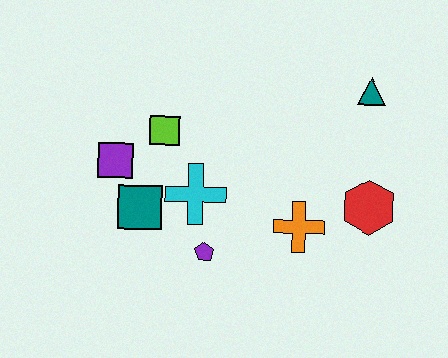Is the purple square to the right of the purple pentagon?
No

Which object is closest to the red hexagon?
The orange cross is closest to the red hexagon.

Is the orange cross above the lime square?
No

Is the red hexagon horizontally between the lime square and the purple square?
No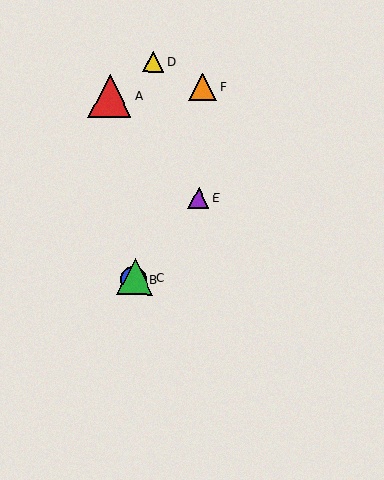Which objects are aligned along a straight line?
Objects B, C, E are aligned along a straight line.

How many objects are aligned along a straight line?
3 objects (B, C, E) are aligned along a straight line.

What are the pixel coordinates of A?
Object A is at (110, 96).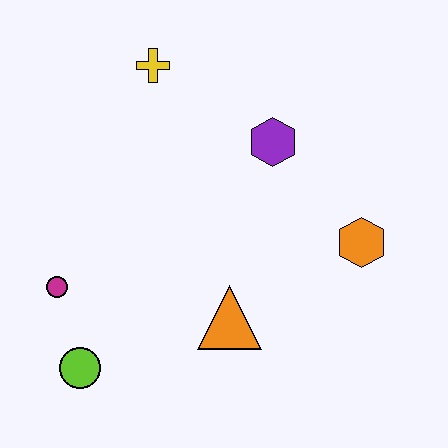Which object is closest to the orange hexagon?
The purple hexagon is closest to the orange hexagon.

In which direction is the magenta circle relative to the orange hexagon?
The magenta circle is to the left of the orange hexagon.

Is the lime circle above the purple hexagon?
No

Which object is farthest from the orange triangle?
The yellow cross is farthest from the orange triangle.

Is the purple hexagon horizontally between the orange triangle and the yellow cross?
No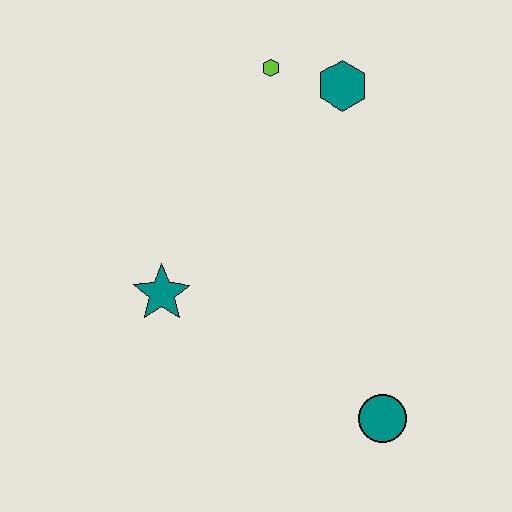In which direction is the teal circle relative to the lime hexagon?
The teal circle is below the lime hexagon.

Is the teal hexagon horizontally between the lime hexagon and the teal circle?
Yes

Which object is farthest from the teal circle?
The lime hexagon is farthest from the teal circle.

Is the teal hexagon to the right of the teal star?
Yes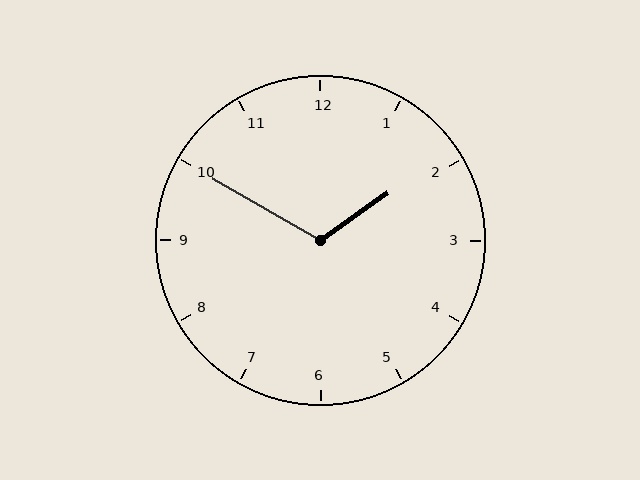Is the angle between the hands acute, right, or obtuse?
It is obtuse.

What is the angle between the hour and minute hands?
Approximately 115 degrees.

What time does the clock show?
1:50.